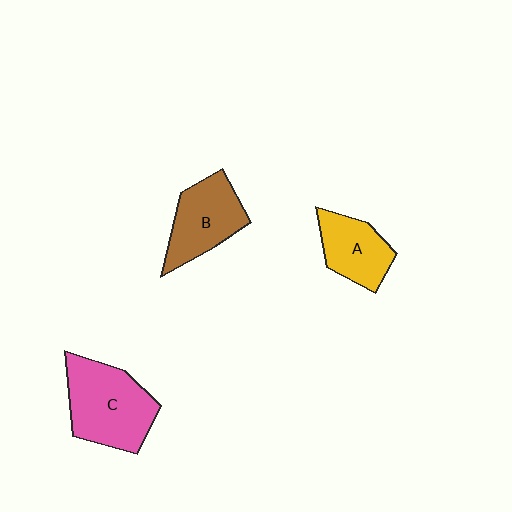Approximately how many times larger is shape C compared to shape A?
Approximately 1.6 times.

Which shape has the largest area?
Shape C (pink).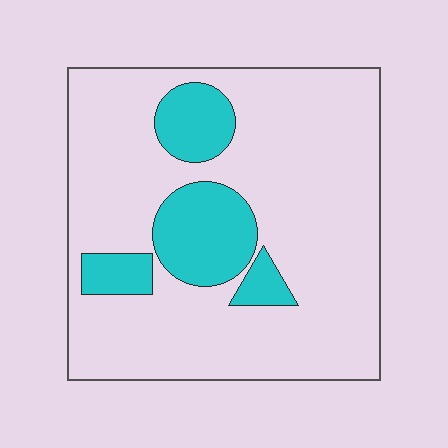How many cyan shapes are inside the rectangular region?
4.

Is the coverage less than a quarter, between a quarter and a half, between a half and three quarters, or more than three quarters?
Less than a quarter.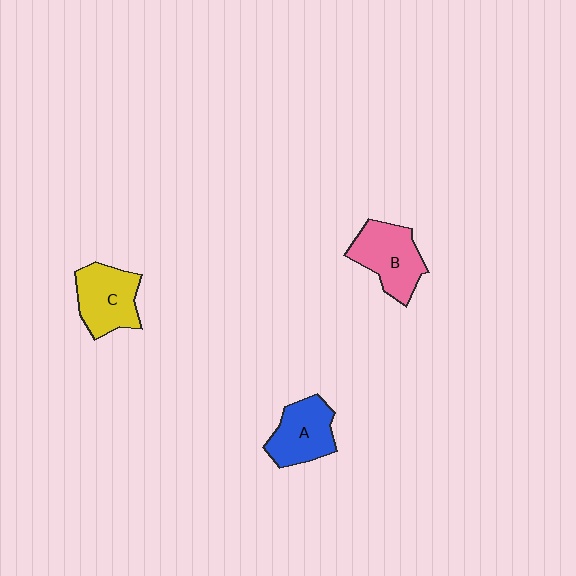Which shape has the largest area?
Shape B (pink).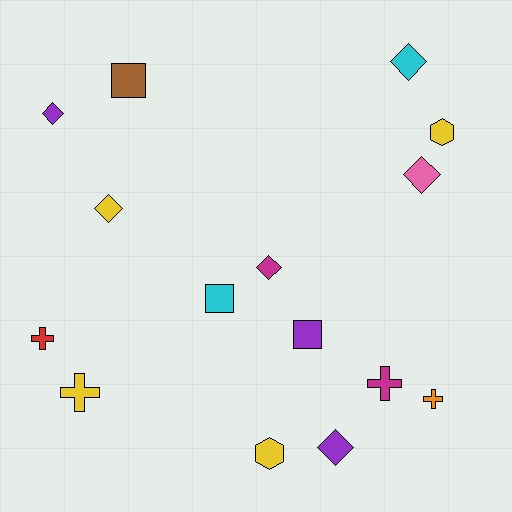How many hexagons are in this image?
There are 2 hexagons.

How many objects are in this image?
There are 15 objects.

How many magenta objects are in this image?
There are 2 magenta objects.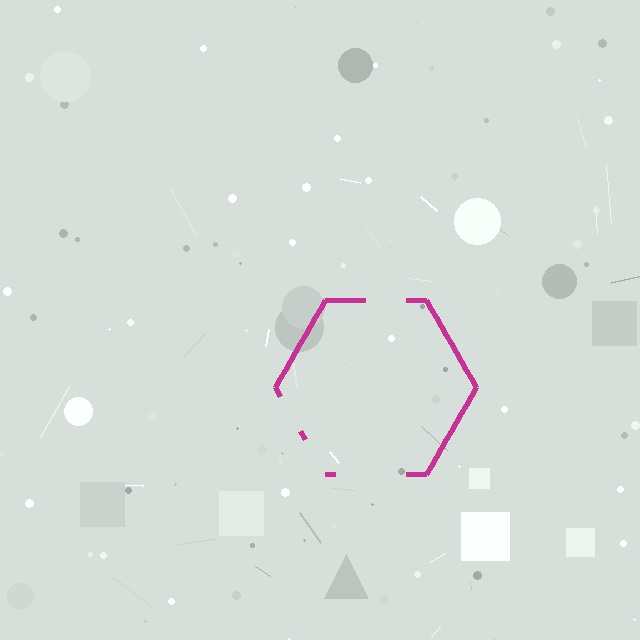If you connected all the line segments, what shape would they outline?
They would outline a hexagon.